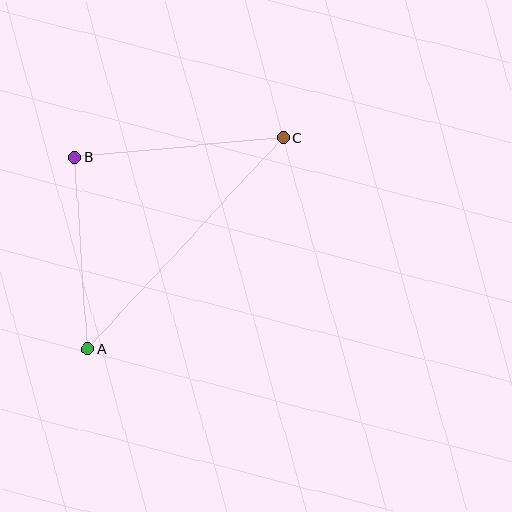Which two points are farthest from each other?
Points A and C are farthest from each other.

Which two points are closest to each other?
Points A and B are closest to each other.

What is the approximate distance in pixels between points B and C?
The distance between B and C is approximately 209 pixels.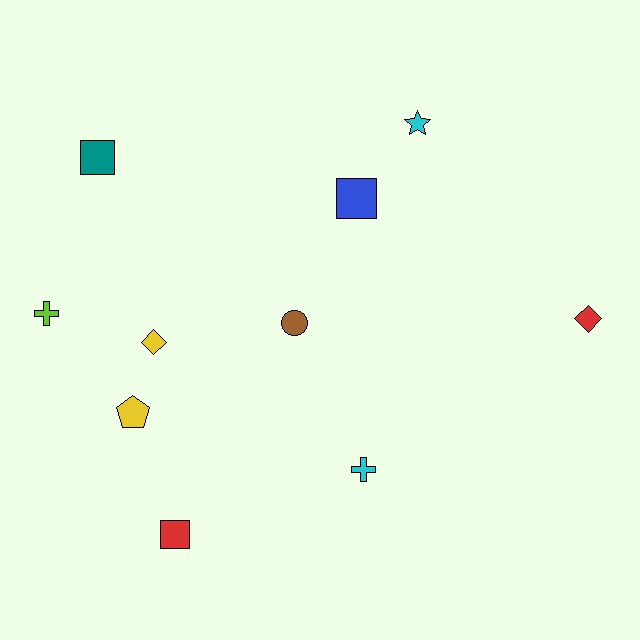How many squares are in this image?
There are 3 squares.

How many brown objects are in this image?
There is 1 brown object.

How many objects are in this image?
There are 10 objects.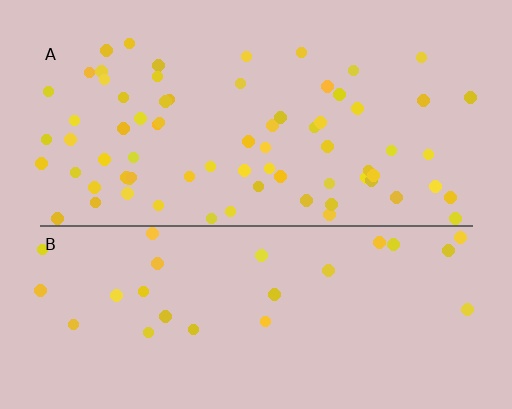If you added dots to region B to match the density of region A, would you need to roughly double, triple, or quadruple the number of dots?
Approximately triple.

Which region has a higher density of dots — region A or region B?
A (the top).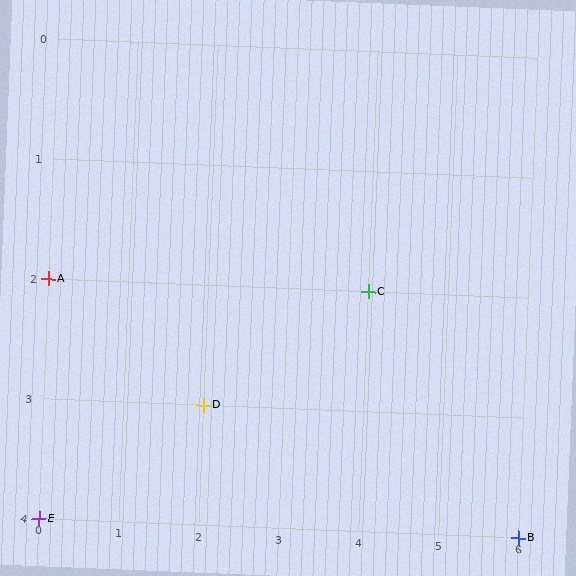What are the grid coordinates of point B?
Point B is at grid coordinates (6, 4).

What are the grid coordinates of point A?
Point A is at grid coordinates (0, 2).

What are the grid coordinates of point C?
Point C is at grid coordinates (4, 2).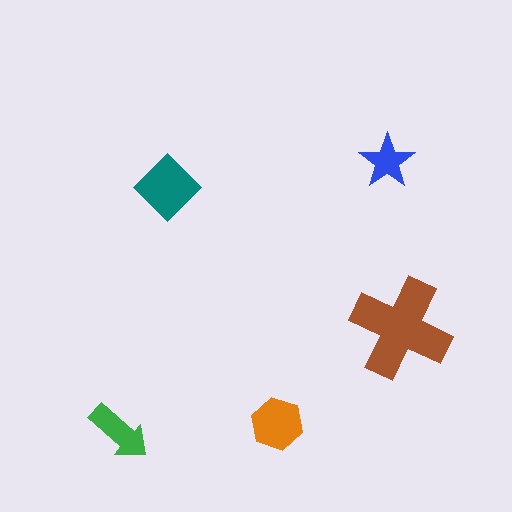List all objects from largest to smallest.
The brown cross, the teal diamond, the orange hexagon, the green arrow, the blue star.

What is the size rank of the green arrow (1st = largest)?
4th.